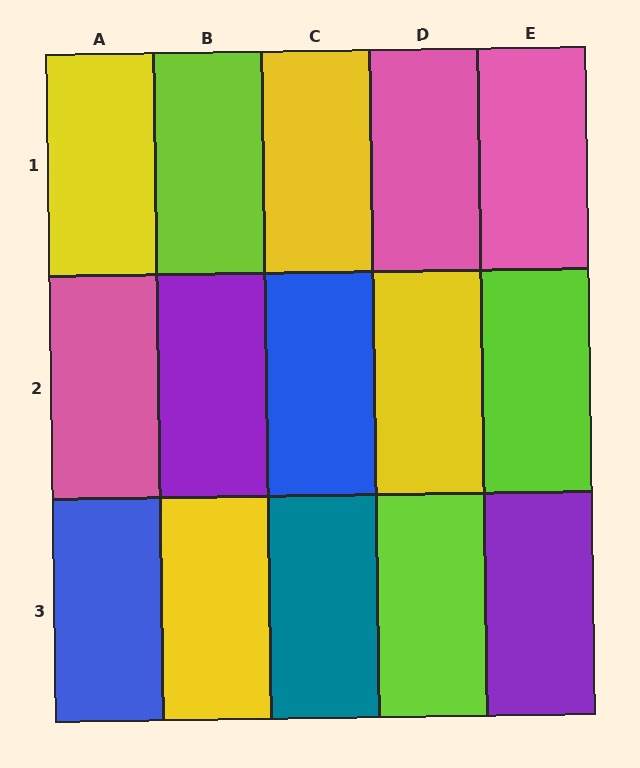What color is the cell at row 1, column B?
Lime.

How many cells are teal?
1 cell is teal.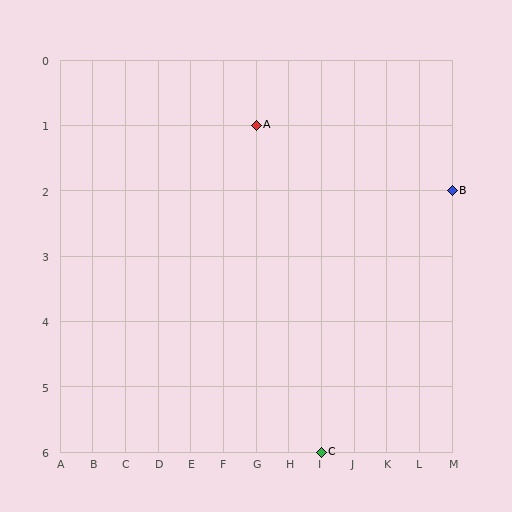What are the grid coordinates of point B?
Point B is at grid coordinates (M, 2).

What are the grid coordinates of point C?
Point C is at grid coordinates (I, 6).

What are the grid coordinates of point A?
Point A is at grid coordinates (G, 1).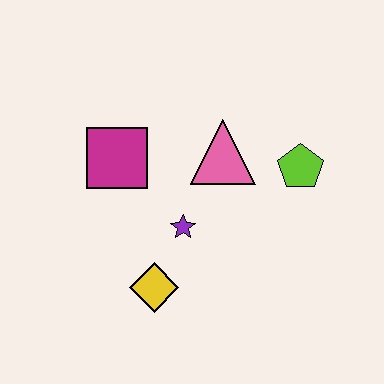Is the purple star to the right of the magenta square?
Yes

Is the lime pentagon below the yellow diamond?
No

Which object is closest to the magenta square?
The purple star is closest to the magenta square.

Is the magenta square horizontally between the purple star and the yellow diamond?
No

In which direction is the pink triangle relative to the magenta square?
The pink triangle is to the right of the magenta square.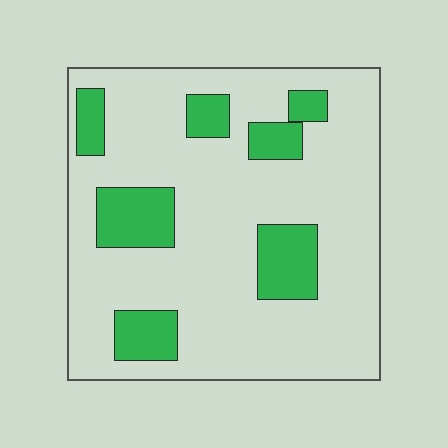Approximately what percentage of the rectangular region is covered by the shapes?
Approximately 20%.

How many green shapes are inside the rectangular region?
7.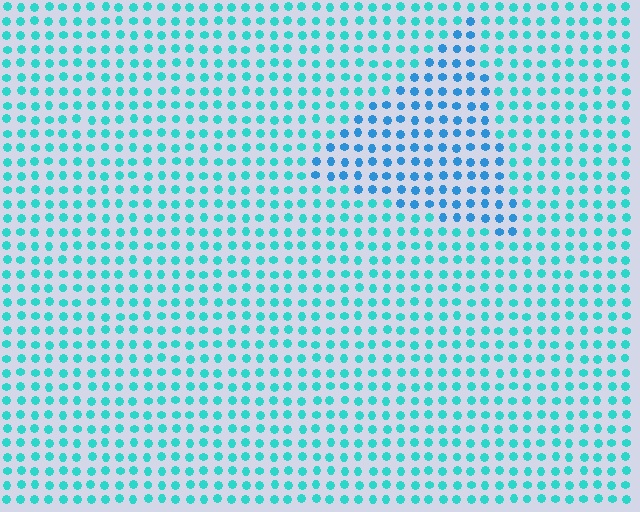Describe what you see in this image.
The image is filled with small cyan elements in a uniform arrangement. A triangle-shaped region is visible where the elements are tinted to a slightly different hue, forming a subtle color boundary.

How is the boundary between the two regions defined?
The boundary is defined purely by a slight shift in hue (about 29 degrees). Spacing, size, and orientation are identical on both sides.